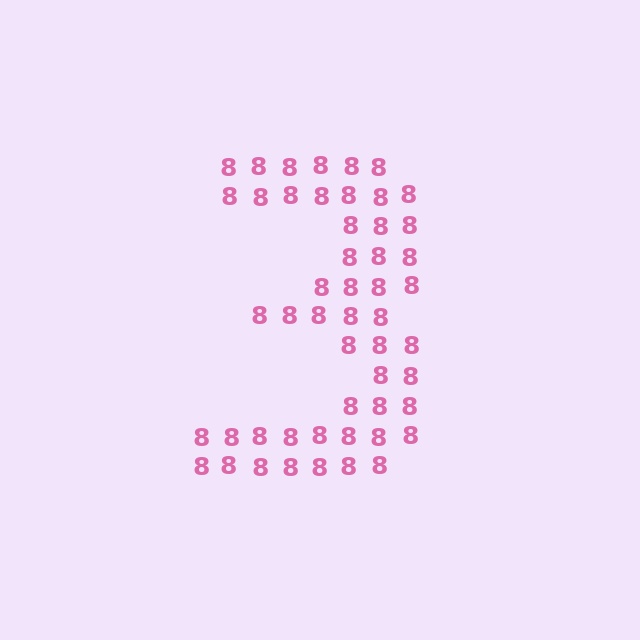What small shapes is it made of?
It is made of small digit 8's.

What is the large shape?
The large shape is the digit 3.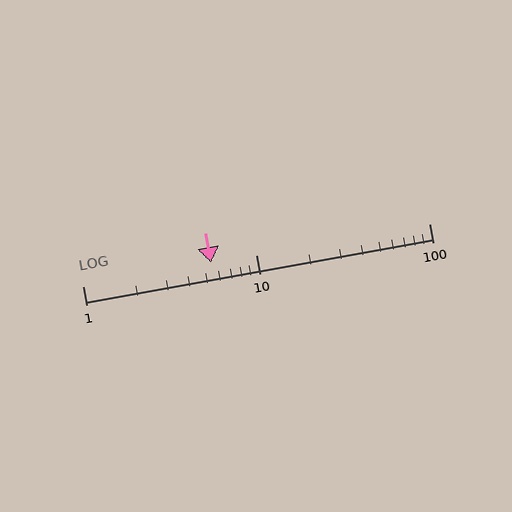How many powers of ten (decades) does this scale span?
The scale spans 2 decades, from 1 to 100.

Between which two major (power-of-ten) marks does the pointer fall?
The pointer is between 1 and 10.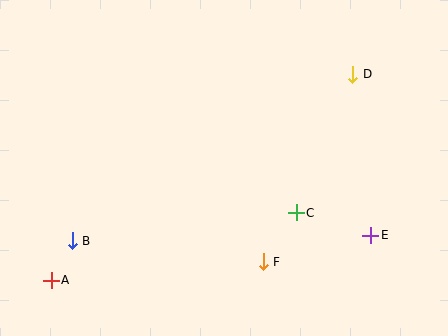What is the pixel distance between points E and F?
The distance between E and F is 111 pixels.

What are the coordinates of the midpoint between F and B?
The midpoint between F and B is at (168, 251).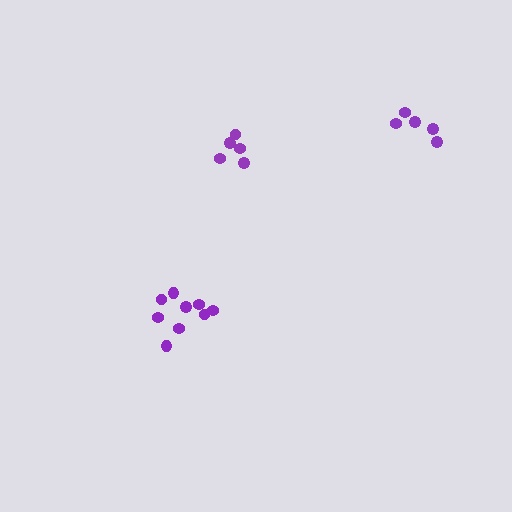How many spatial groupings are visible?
There are 3 spatial groupings.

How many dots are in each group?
Group 1: 5 dots, Group 2: 9 dots, Group 3: 5 dots (19 total).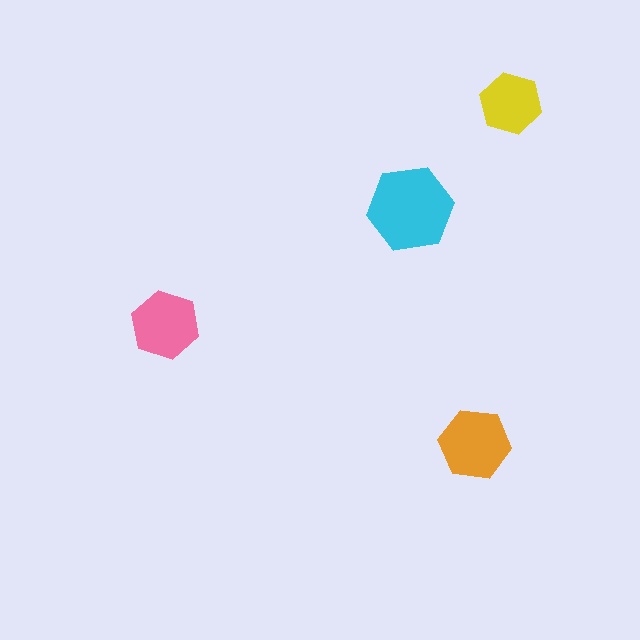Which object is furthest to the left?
The pink hexagon is leftmost.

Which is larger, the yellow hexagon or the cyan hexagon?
The cyan one.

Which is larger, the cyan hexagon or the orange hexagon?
The cyan one.